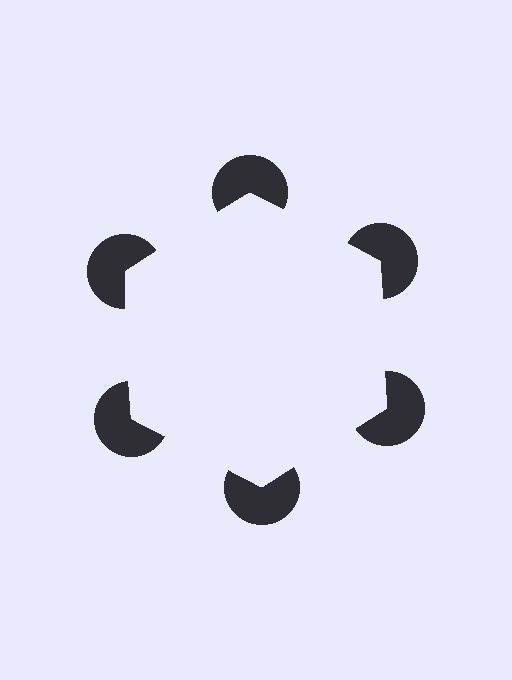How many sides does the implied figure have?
6 sides.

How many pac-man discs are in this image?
There are 6 — one at each vertex of the illusory hexagon.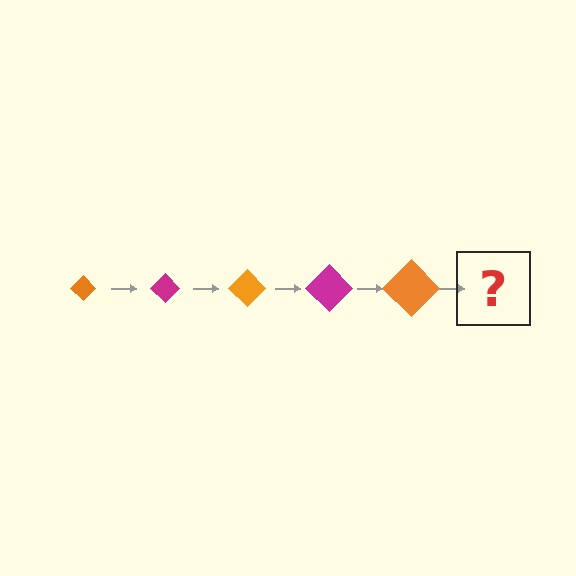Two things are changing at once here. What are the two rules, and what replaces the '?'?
The two rules are that the diamond grows larger each step and the color cycles through orange and magenta. The '?' should be a magenta diamond, larger than the previous one.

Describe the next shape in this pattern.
It should be a magenta diamond, larger than the previous one.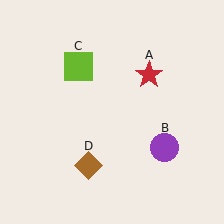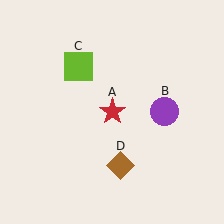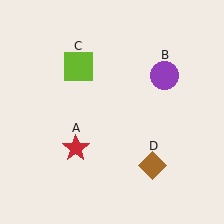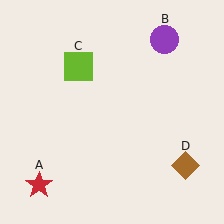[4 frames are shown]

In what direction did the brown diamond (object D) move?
The brown diamond (object D) moved right.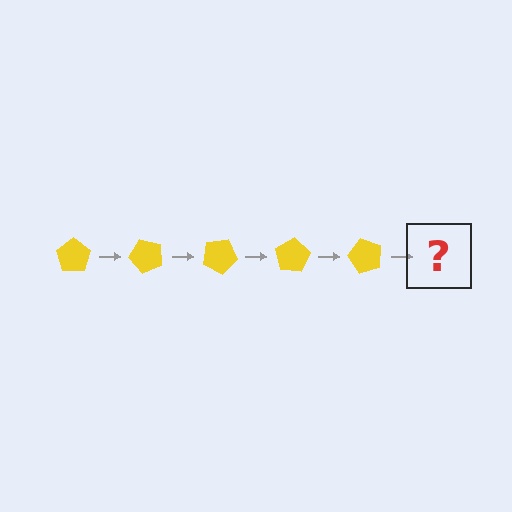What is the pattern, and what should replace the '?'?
The pattern is that the pentagon rotates 50 degrees each step. The '?' should be a yellow pentagon rotated 250 degrees.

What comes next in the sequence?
The next element should be a yellow pentagon rotated 250 degrees.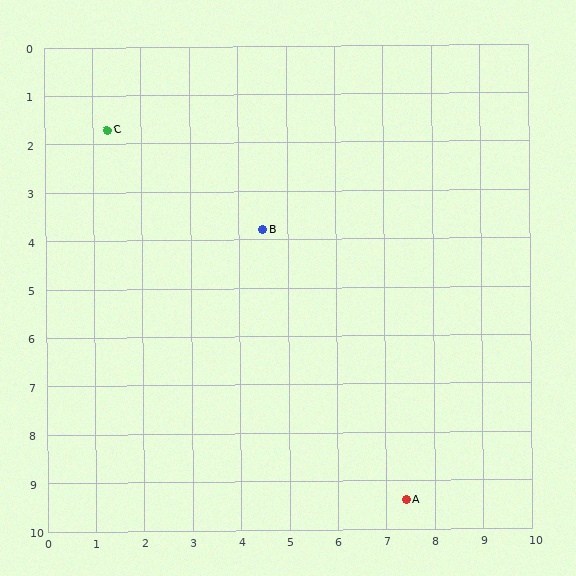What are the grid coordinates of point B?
Point B is at approximately (4.5, 3.8).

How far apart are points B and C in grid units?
Points B and C are about 3.8 grid units apart.